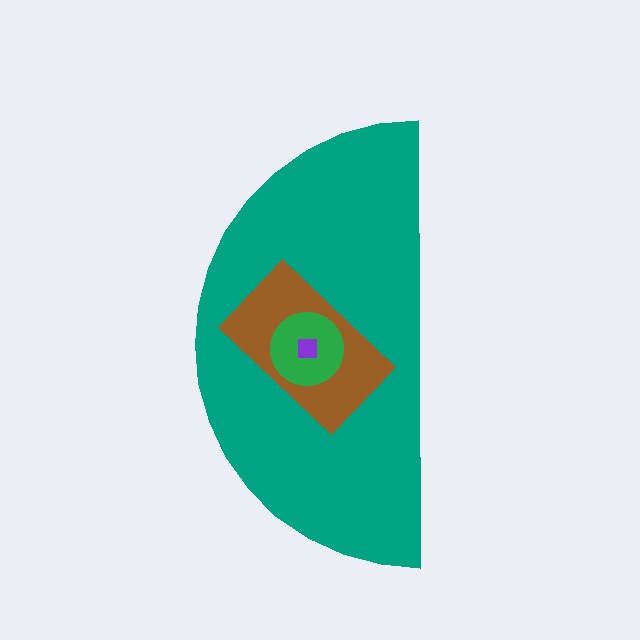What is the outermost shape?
The teal semicircle.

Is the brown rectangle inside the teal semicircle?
Yes.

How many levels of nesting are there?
4.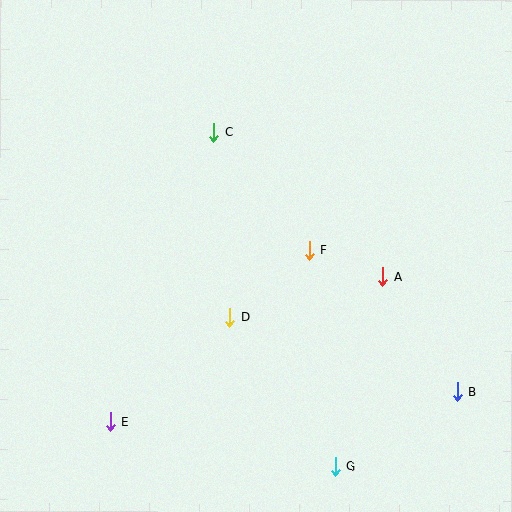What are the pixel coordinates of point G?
Point G is at (335, 467).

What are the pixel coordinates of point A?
Point A is at (383, 277).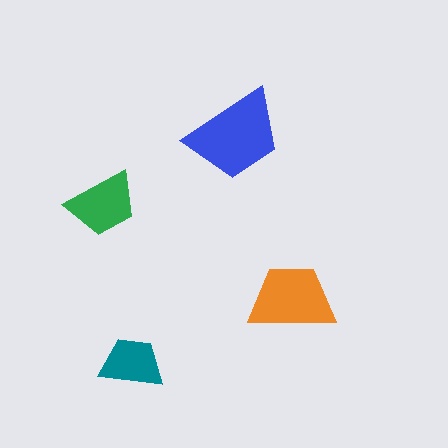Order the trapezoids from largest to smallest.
the blue one, the orange one, the green one, the teal one.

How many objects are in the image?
There are 4 objects in the image.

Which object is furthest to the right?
The orange trapezoid is rightmost.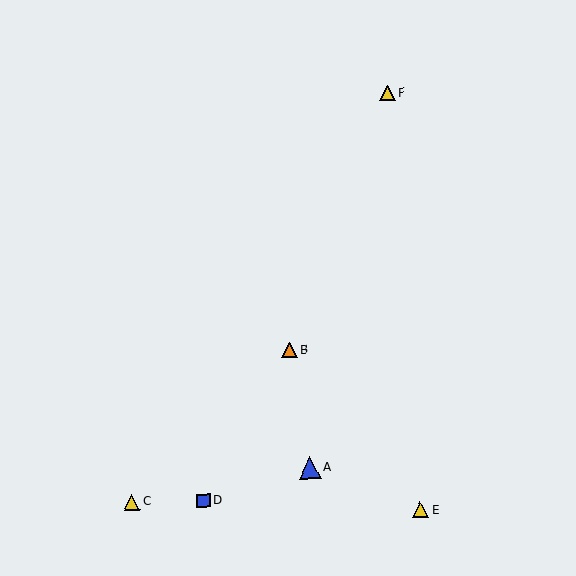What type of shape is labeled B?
Shape B is an orange triangle.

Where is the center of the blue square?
The center of the blue square is at (204, 501).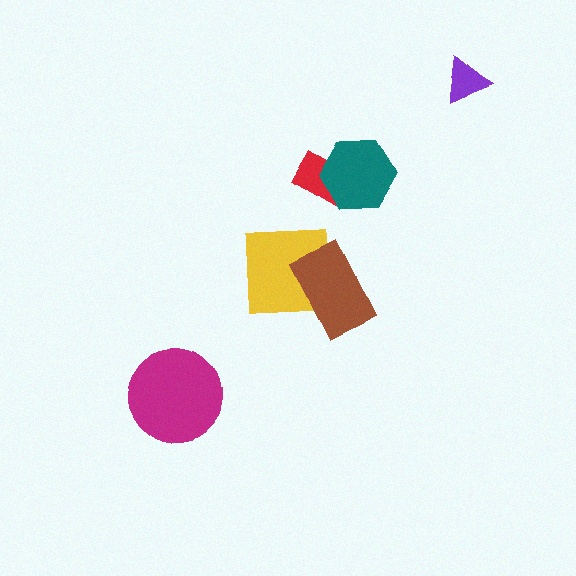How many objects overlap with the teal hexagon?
1 object overlaps with the teal hexagon.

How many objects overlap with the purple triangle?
0 objects overlap with the purple triangle.